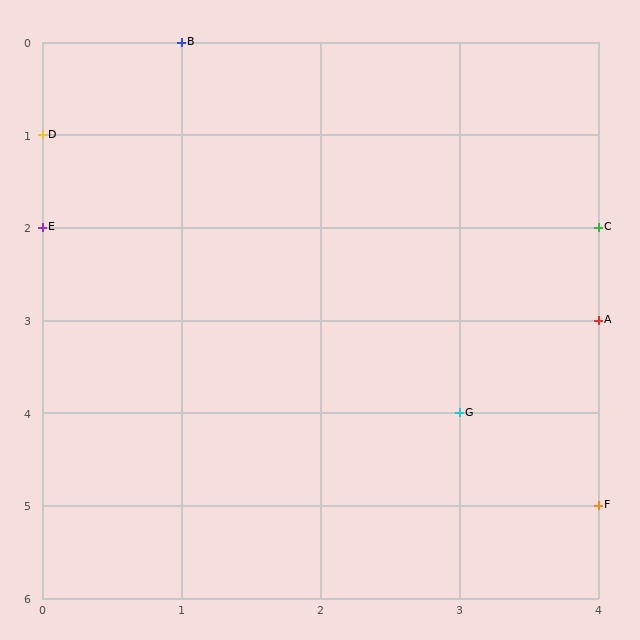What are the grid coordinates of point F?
Point F is at grid coordinates (4, 5).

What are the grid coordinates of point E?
Point E is at grid coordinates (0, 2).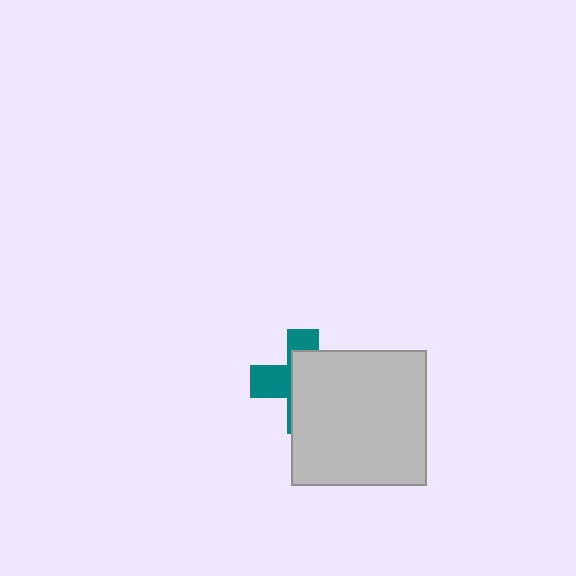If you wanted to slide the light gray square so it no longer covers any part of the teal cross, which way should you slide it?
Slide it right — that is the most direct way to separate the two shapes.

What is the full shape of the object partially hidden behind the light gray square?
The partially hidden object is a teal cross.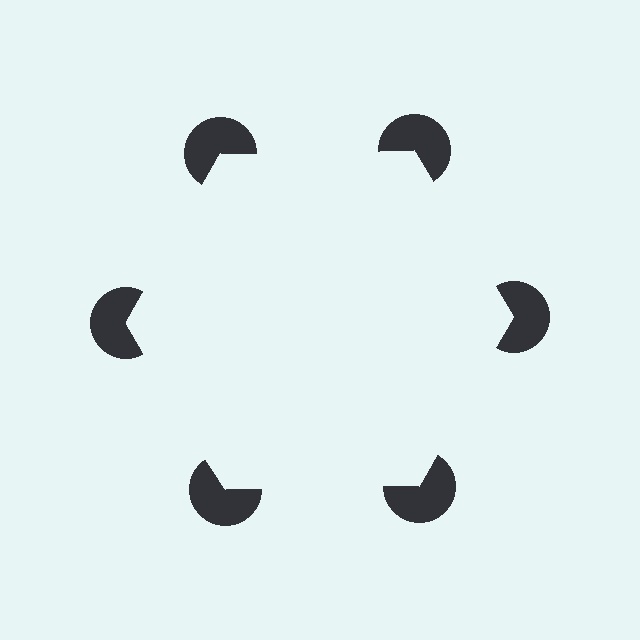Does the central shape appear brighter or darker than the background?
It typically appears slightly brighter than the background, even though no actual brightness change is drawn.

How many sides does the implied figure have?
6 sides.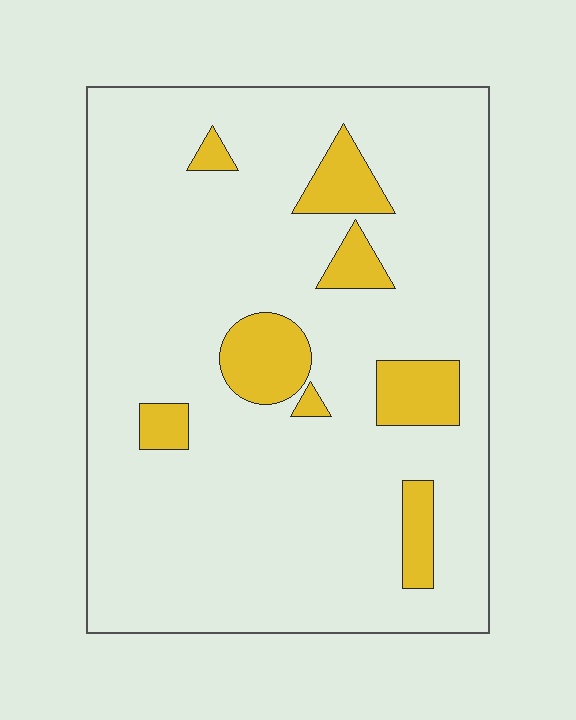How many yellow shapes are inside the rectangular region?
8.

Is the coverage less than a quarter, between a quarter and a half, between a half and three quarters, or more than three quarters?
Less than a quarter.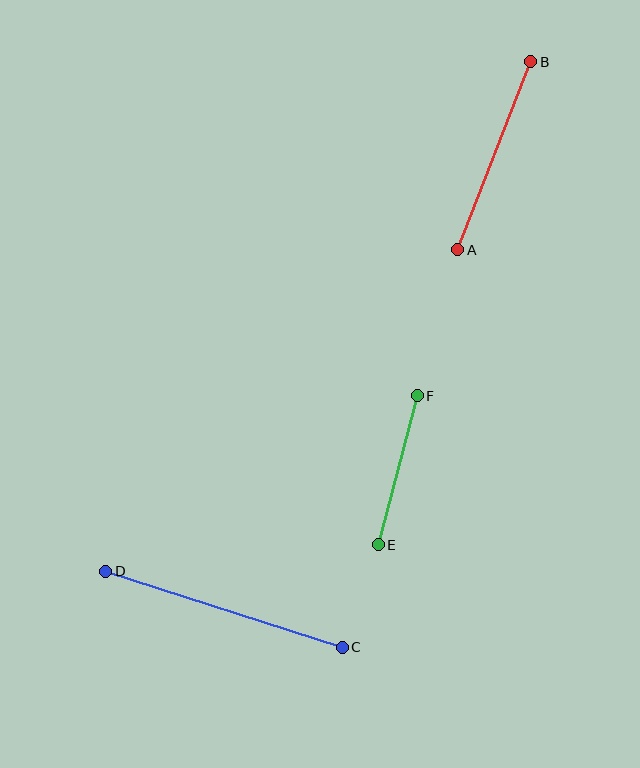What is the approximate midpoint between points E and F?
The midpoint is at approximately (398, 470) pixels.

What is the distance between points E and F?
The distance is approximately 154 pixels.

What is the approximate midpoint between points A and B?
The midpoint is at approximately (494, 156) pixels.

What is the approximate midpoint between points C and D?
The midpoint is at approximately (224, 609) pixels.